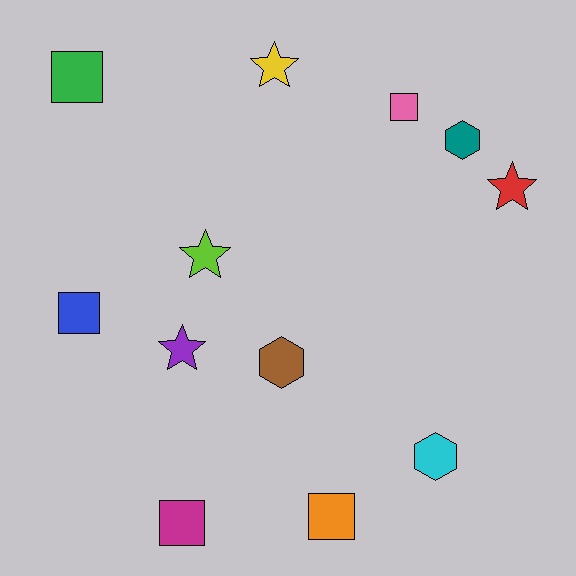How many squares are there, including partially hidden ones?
There are 5 squares.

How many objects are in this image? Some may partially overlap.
There are 12 objects.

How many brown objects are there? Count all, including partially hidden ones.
There is 1 brown object.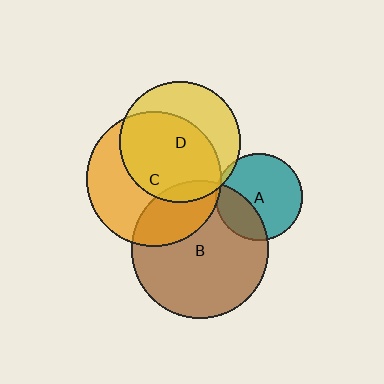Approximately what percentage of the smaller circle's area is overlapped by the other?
Approximately 30%.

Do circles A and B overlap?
Yes.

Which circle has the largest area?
Circle B (brown).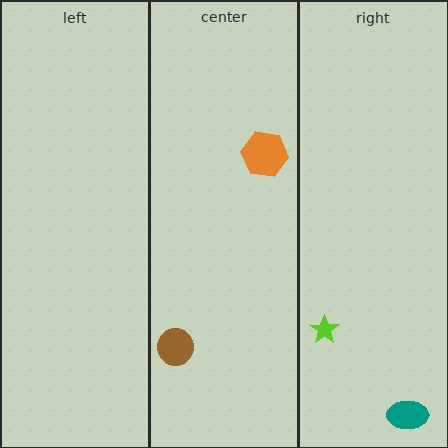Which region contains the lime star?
The right region.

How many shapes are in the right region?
2.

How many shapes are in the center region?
2.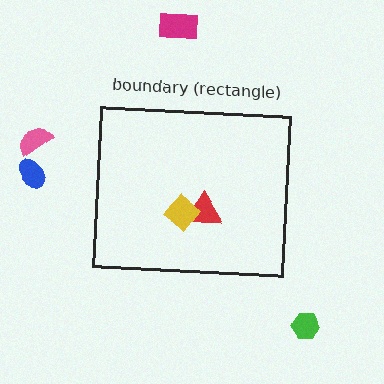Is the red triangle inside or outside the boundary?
Inside.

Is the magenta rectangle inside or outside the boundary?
Outside.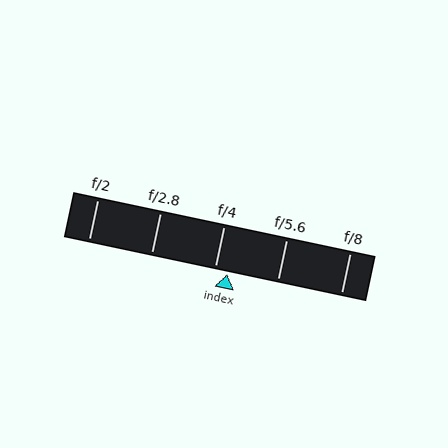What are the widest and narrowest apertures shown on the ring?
The widest aperture shown is f/2 and the narrowest is f/8.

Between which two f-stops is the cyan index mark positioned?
The index mark is between f/4 and f/5.6.